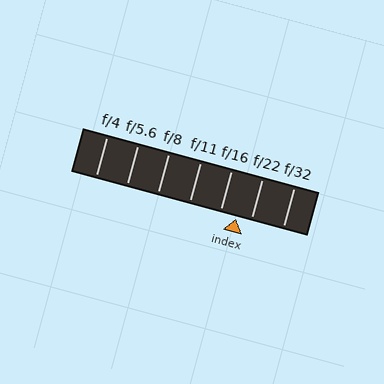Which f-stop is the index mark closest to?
The index mark is closest to f/22.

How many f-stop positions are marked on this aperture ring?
There are 7 f-stop positions marked.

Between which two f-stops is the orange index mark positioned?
The index mark is between f/16 and f/22.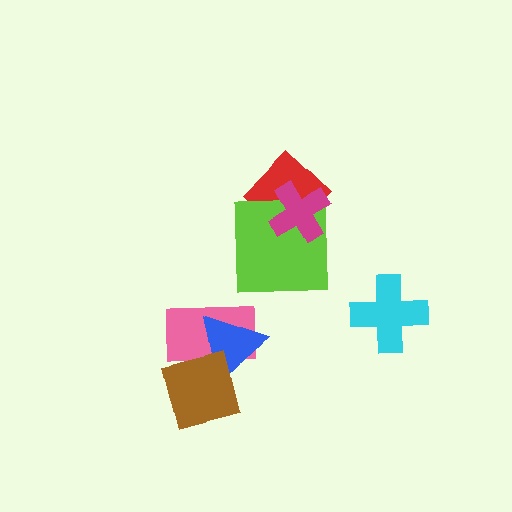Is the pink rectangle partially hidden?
Yes, it is partially covered by another shape.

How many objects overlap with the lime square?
2 objects overlap with the lime square.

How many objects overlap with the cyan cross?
0 objects overlap with the cyan cross.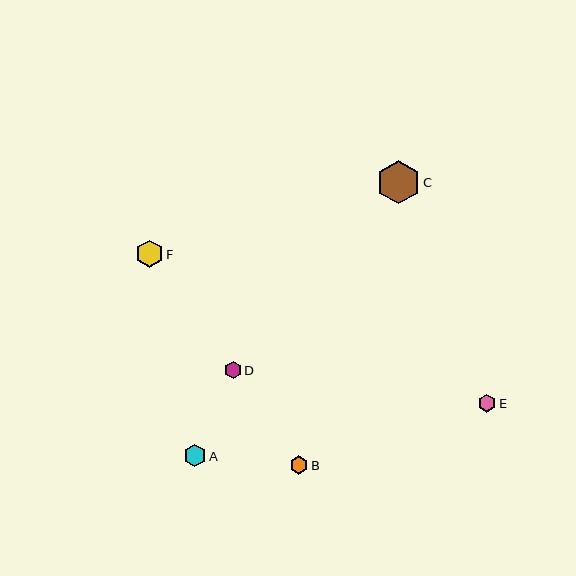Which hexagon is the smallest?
Hexagon D is the smallest with a size of approximately 17 pixels.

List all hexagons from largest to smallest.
From largest to smallest: C, F, A, B, E, D.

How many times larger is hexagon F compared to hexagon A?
Hexagon F is approximately 1.2 times the size of hexagon A.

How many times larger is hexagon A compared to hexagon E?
Hexagon A is approximately 1.3 times the size of hexagon E.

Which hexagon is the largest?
Hexagon C is the largest with a size of approximately 43 pixels.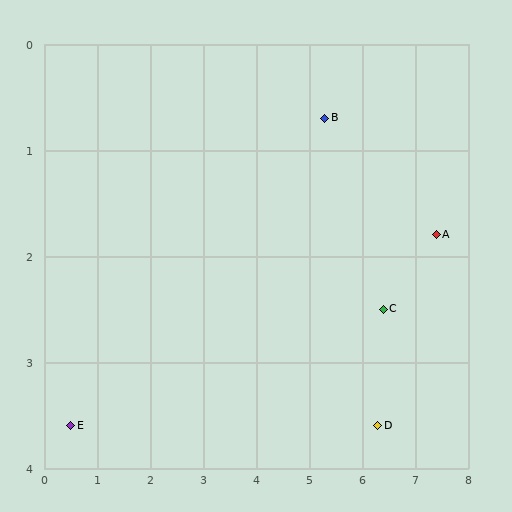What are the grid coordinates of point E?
Point E is at approximately (0.5, 3.6).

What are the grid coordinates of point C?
Point C is at approximately (6.4, 2.5).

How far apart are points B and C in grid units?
Points B and C are about 2.1 grid units apart.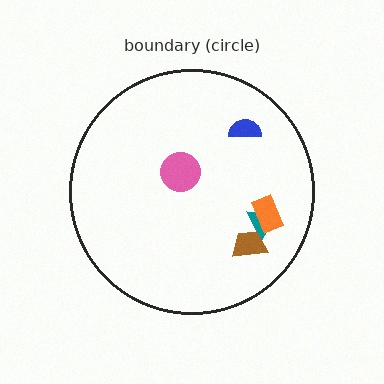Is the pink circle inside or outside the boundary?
Inside.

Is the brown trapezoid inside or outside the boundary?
Inside.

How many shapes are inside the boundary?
5 inside, 0 outside.